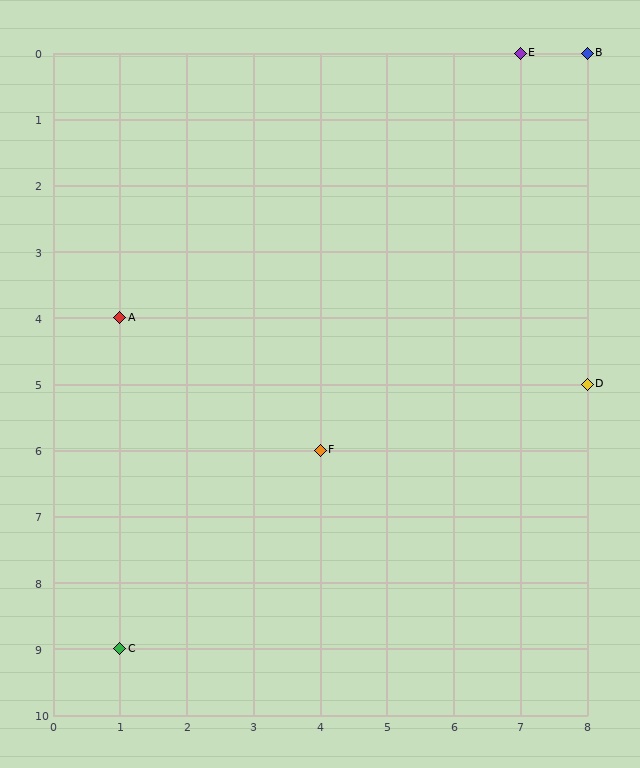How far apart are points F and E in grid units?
Points F and E are 3 columns and 6 rows apart (about 6.7 grid units diagonally).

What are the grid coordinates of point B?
Point B is at grid coordinates (8, 0).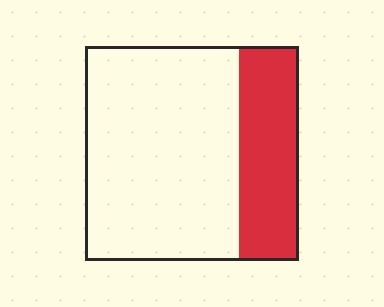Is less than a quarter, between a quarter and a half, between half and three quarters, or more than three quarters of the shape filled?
Between a quarter and a half.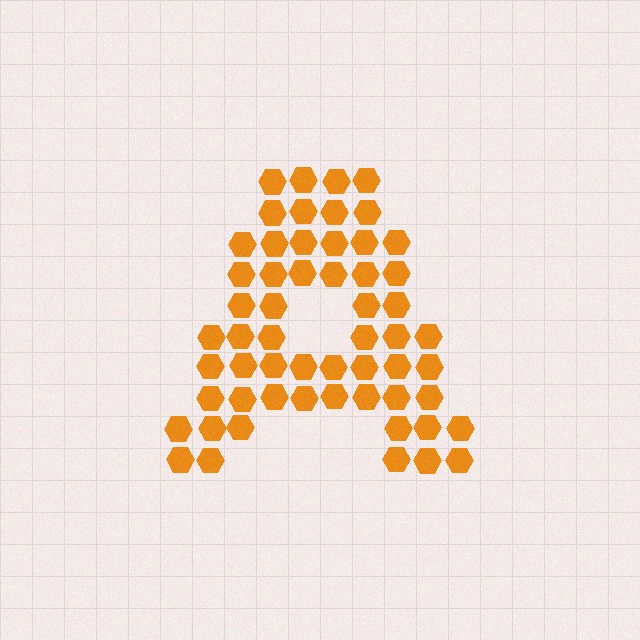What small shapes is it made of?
It is made of small hexagons.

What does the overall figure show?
The overall figure shows the letter A.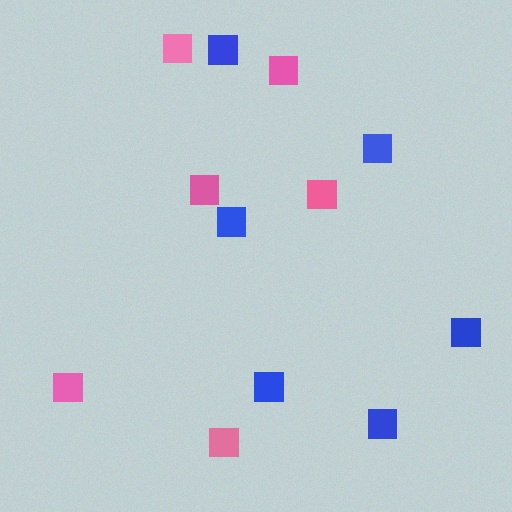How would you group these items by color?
There are 2 groups: one group of blue squares (6) and one group of pink squares (6).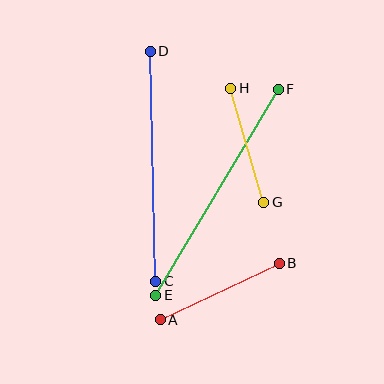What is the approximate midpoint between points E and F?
The midpoint is at approximately (217, 192) pixels.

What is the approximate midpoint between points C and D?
The midpoint is at approximately (153, 166) pixels.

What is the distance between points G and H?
The distance is approximately 119 pixels.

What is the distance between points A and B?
The distance is approximately 131 pixels.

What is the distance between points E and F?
The distance is approximately 240 pixels.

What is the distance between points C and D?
The distance is approximately 230 pixels.